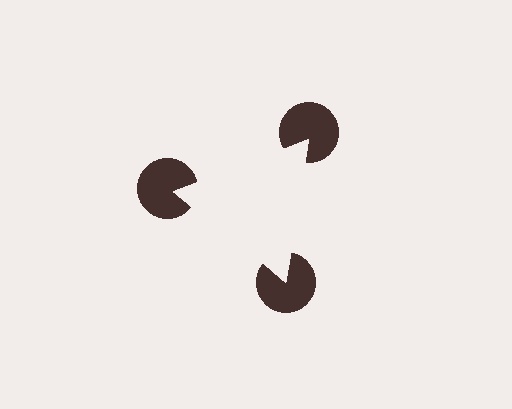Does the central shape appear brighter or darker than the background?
It typically appears slightly brighter than the background, even though no actual brightness change is drawn.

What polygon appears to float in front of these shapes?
An illusory triangle — its edges are inferred from the aligned wedge cuts in the pac-man discs, not physically drawn.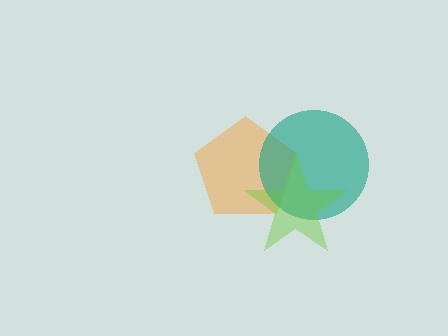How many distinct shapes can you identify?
There are 3 distinct shapes: an orange pentagon, a teal circle, a lime star.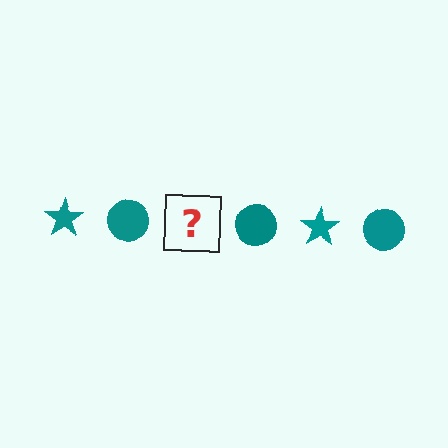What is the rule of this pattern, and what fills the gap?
The rule is that the pattern cycles through star, circle shapes in teal. The gap should be filled with a teal star.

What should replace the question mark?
The question mark should be replaced with a teal star.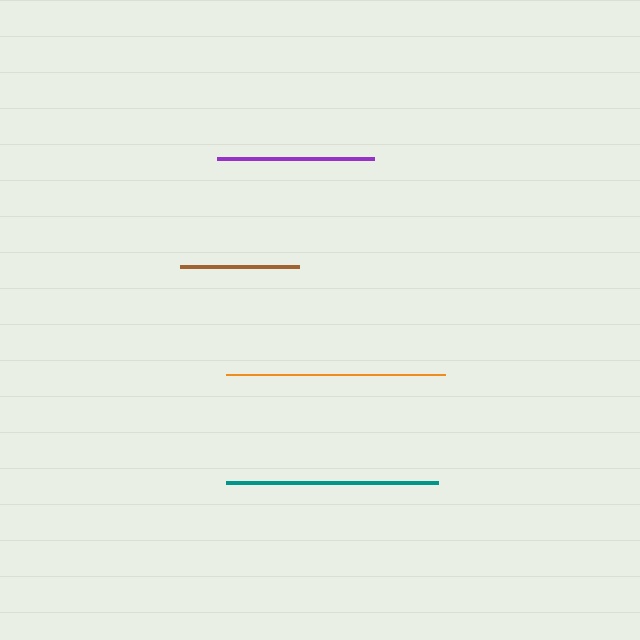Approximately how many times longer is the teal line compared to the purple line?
The teal line is approximately 1.4 times the length of the purple line.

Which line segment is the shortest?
The brown line is the shortest at approximately 119 pixels.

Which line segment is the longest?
The orange line is the longest at approximately 219 pixels.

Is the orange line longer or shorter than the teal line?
The orange line is longer than the teal line.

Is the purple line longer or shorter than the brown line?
The purple line is longer than the brown line.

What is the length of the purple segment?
The purple segment is approximately 157 pixels long.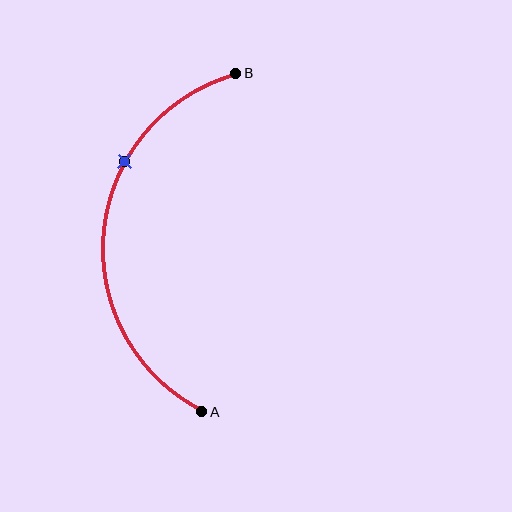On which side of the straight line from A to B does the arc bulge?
The arc bulges to the left of the straight line connecting A and B.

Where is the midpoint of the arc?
The arc midpoint is the point on the curve farthest from the straight line joining A and B. It sits to the left of that line.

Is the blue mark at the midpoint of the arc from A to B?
No. The blue mark lies on the arc but is closer to endpoint B. The arc midpoint would be at the point on the curve equidistant along the arc from both A and B.